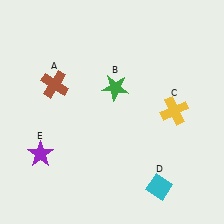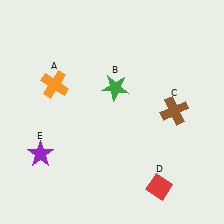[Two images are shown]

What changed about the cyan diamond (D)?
In Image 1, D is cyan. In Image 2, it changed to red.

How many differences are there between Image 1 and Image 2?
There are 3 differences between the two images.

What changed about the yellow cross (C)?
In Image 1, C is yellow. In Image 2, it changed to brown.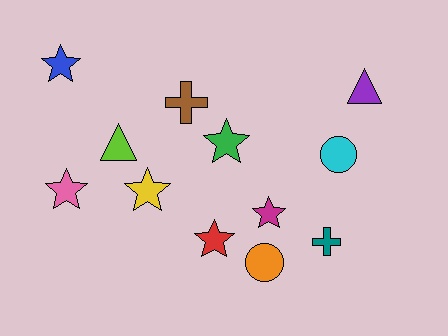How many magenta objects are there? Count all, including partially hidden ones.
There is 1 magenta object.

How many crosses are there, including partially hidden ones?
There are 2 crosses.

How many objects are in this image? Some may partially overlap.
There are 12 objects.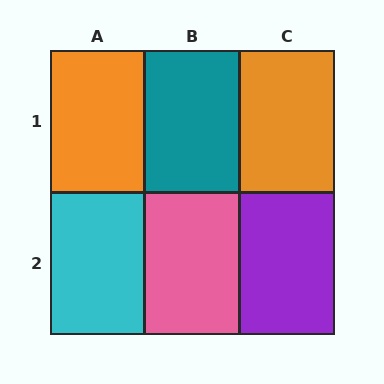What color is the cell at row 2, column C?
Purple.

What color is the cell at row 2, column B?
Pink.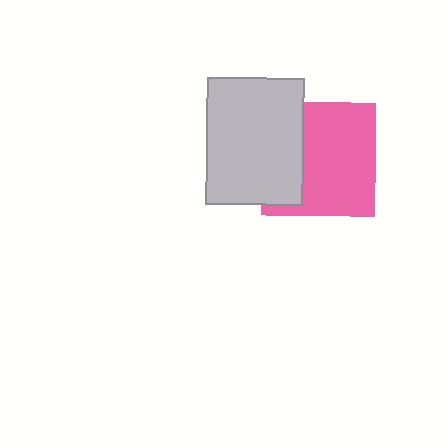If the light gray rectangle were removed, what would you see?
You would see the complete pink square.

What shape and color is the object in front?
The object in front is a light gray rectangle.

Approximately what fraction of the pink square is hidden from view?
Roughly 34% of the pink square is hidden behind the light gray rectangle.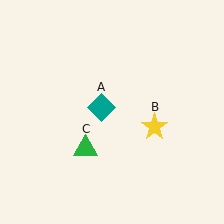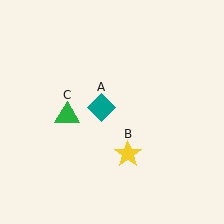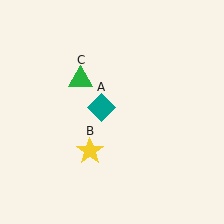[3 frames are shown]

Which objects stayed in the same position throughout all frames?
Teal diamond (object A) remained stationary.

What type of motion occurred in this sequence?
The yellow star (object B), green triangle (object C) rotated clockwise around the center of the scene.